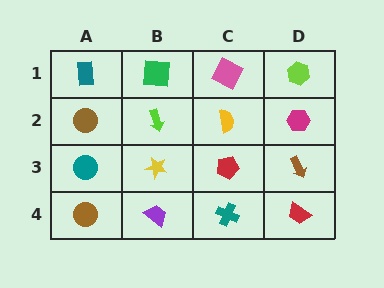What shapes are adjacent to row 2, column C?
A pink square (row 1, column C), a red pentagon (row 3, column C), a lime arrow (row 2, column B), a magenta hexagon (row 2, column D).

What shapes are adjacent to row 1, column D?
A magenta hexagon (row 2, column D), a pink square (row 1, column C).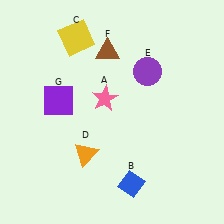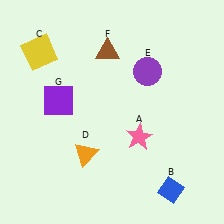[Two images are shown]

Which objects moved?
The objects that moved are: the pink star (A), the blue diamond (B), the yellow square (C).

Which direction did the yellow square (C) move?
The yellow square (C) moved left.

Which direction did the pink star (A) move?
The pink star (A) moved down.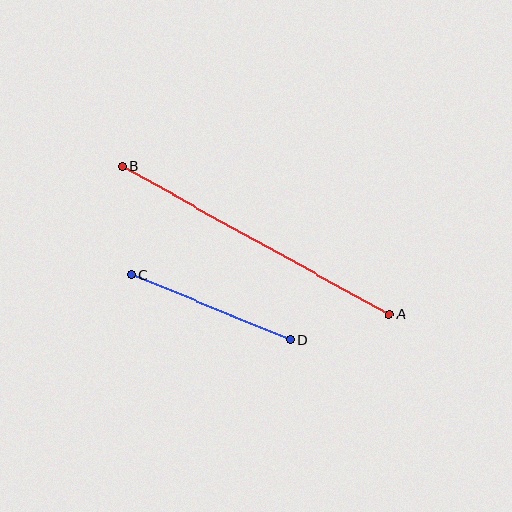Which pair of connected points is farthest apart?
Points A and B are farthest apart.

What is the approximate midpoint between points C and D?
The midpoint is at approximately (211, 307) pixels.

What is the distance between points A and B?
The distance is approximately 306 pixels.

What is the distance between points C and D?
The distance is approximately 172 pixels.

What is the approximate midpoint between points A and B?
The midpoint is at approximately (256, 240) pixels.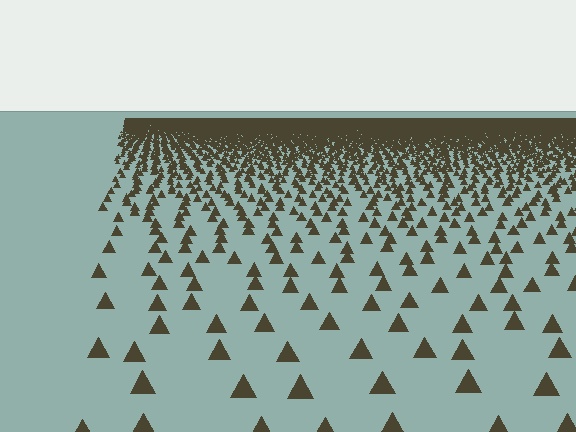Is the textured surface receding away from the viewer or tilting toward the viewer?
The surface is receding away from the viewer. Texture elements get smaller and denser toward the top.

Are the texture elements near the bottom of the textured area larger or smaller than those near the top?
Larger. Near the bottom, elements are closer to the viewer and appear at a bigger on-screen size.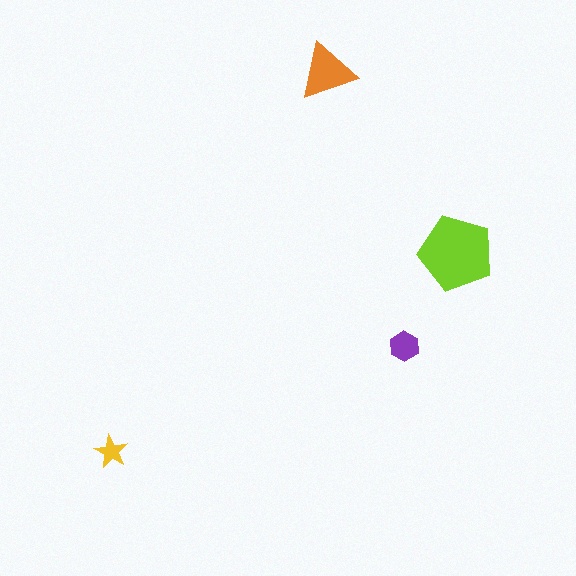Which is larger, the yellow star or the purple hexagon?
The purple hexagon.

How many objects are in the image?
There are 4 objects in the image.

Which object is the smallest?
The yellow star.